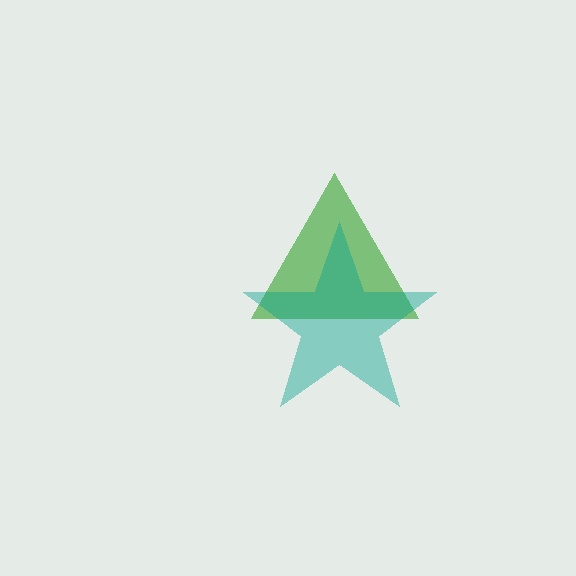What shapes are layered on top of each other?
The layered shapes are: a green triangle, a teal star.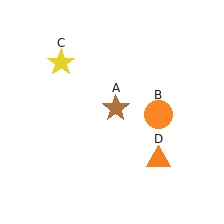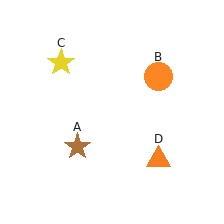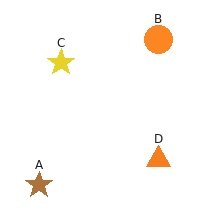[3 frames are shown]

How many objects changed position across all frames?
2 objects changed position: brown star (object A), orange circle (object B).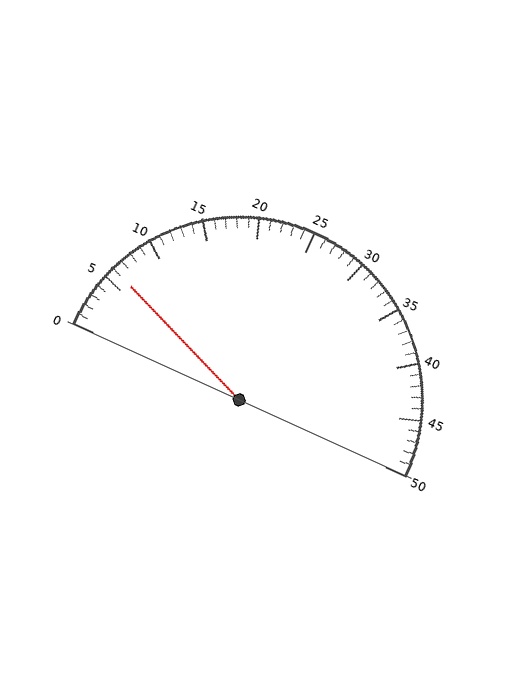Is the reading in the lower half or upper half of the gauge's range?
The reading is in the lower half of the range (0 to 50).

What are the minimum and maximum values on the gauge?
The gauge ranges from 0 to 50.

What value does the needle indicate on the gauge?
The needle indicates approximately 6.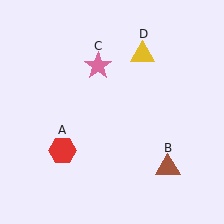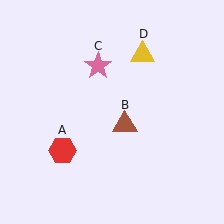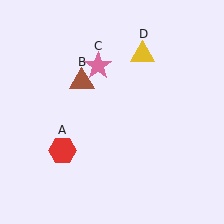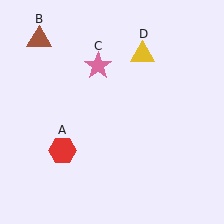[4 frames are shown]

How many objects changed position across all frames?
1 object changed position: brown triangle (object B).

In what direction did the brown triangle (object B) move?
The brown triangle (object B) moved up and to the left.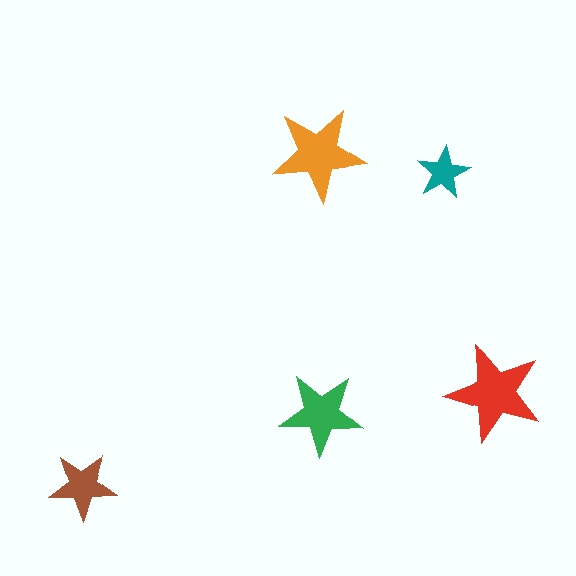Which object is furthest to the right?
The red star is rightmost.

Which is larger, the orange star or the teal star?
The orange one.